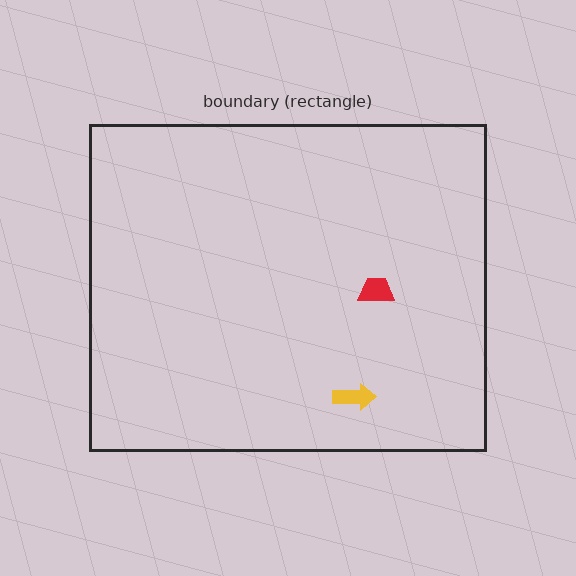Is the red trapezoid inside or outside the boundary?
Inside.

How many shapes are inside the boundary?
2 inside, 0 outside.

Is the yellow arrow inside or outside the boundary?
Inside.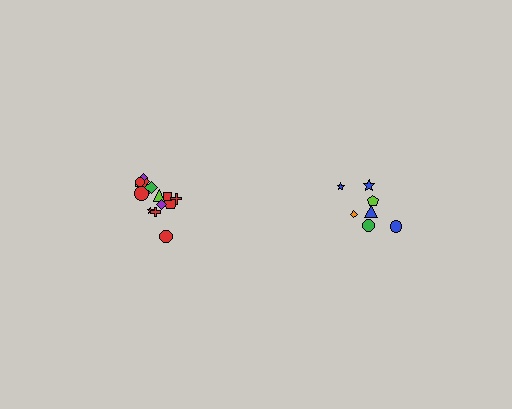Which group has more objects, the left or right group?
The left group.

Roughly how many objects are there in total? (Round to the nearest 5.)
Roughly 20 objects in total.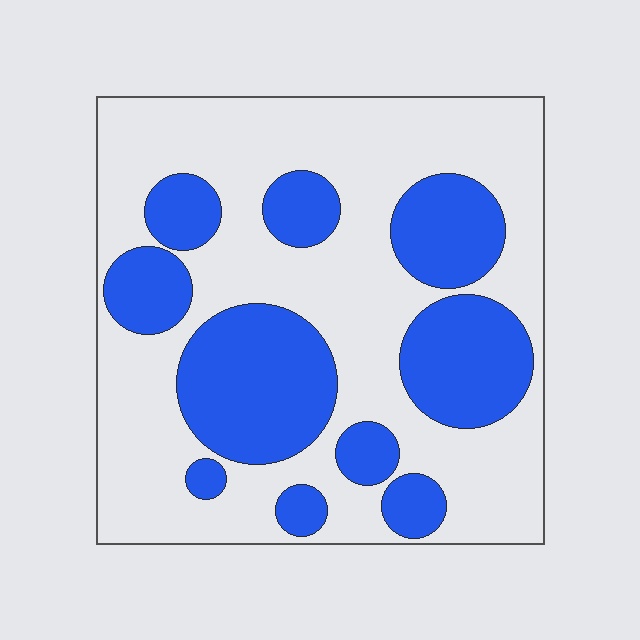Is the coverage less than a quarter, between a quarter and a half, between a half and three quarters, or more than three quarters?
Between a quarter and a half.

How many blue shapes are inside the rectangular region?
10.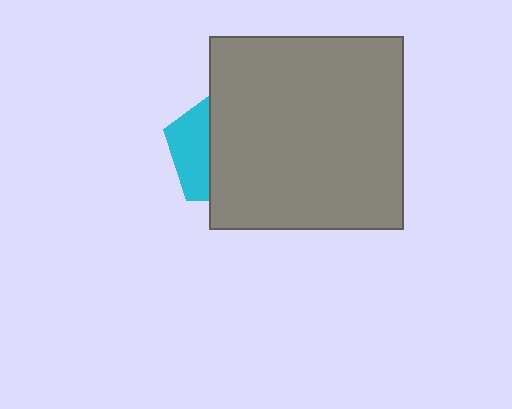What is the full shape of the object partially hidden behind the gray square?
The partially hidden object is a cyan pentagon.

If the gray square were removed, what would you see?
You would see the complete cyan pentagon.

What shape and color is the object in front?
The object in front is a gray square.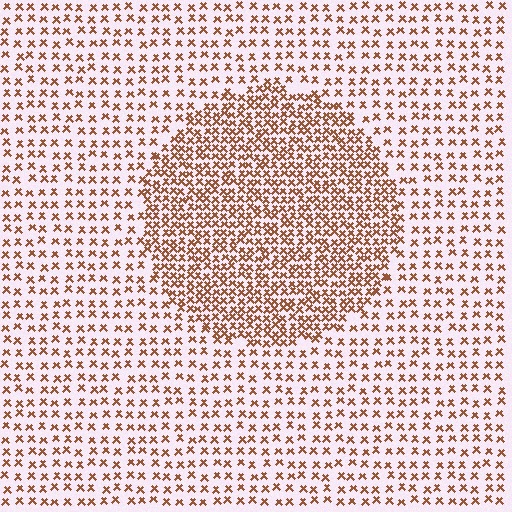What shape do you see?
I see a circle.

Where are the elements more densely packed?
The elements are more densely packed inside the circle boundary.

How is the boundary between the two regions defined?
The boundary is defined by a change in element density (approximately 2.1x ratio). All elements are the same color, size, and shape.